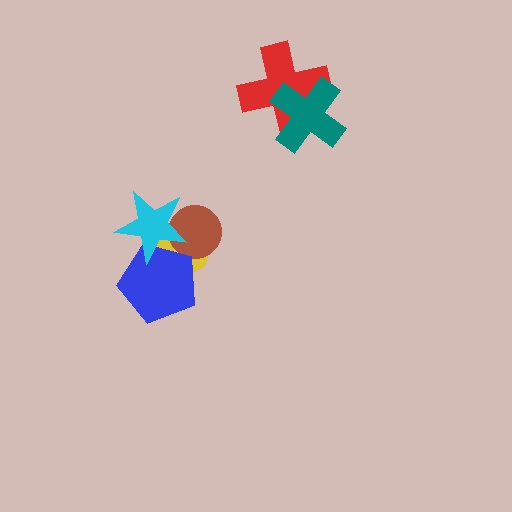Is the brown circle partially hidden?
Yes, it is partially covered by another shape.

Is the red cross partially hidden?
Yes, it is partially covered by another shape.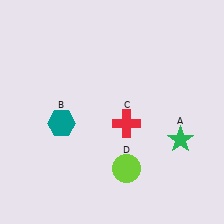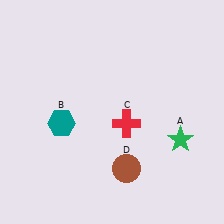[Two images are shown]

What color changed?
The circle (D) changed from lime in Image 1 to brown in Image 2.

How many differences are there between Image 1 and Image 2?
There is 1 difference between the two images.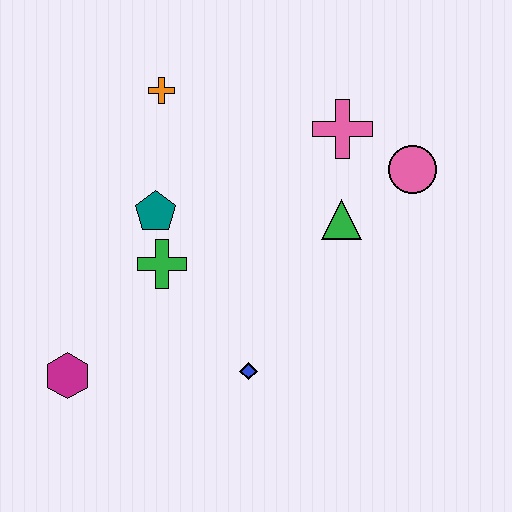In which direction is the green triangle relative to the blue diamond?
The green triangle is above the blue diamond.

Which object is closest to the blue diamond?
The green cross is closest to the blue diamond.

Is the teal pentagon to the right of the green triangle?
No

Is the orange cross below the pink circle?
No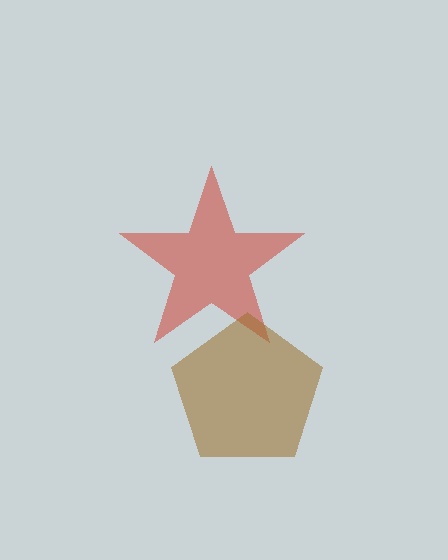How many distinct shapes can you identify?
There are 2 distinct shapes: a red star, a brown pentagon.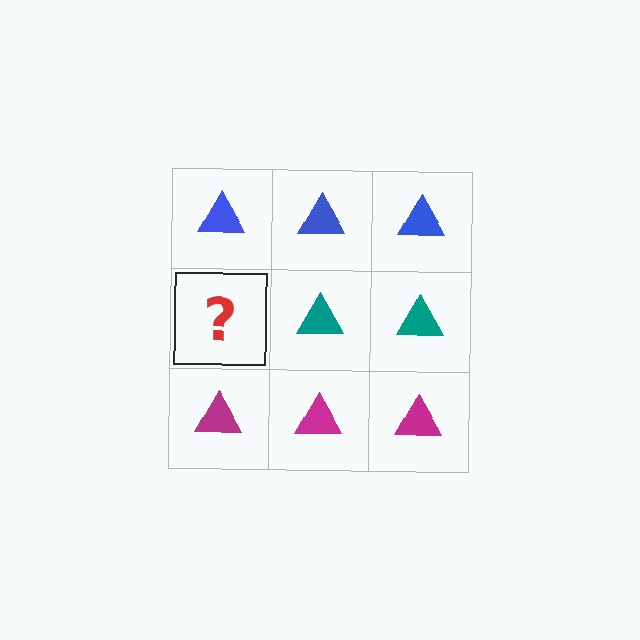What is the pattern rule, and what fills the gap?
The rule is that each row has a consistent color. The gap should be filled with a teal triangle.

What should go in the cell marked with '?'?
The missing cell should contain a teal triangle.